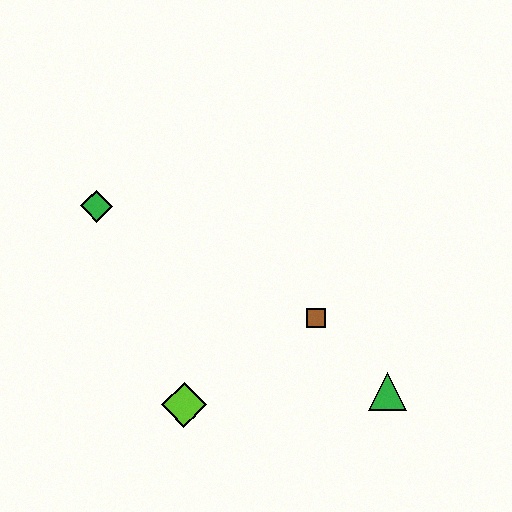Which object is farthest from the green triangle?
The green diamond is farthest from the green triangle.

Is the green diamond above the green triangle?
Yes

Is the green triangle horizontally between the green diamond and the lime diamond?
No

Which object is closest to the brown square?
The green triangle is closest to the brown square.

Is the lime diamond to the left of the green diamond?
No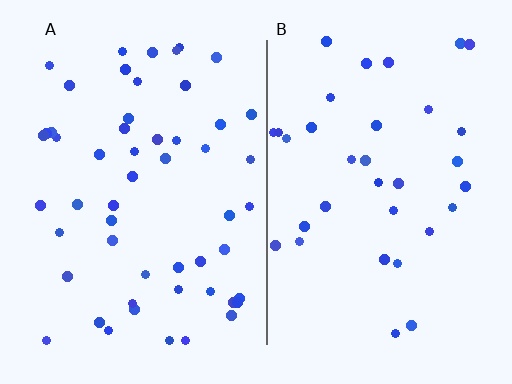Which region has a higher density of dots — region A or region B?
A (the left).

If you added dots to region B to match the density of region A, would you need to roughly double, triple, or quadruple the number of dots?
Approximately double.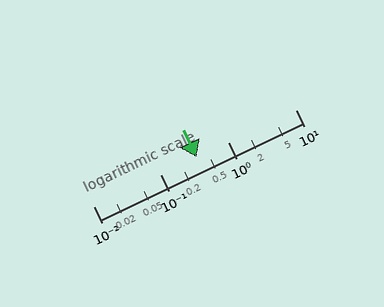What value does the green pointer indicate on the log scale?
The pointer indicates approximately 0.34.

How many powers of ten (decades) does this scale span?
The scale spans 3 decades, from 0.01 to 10.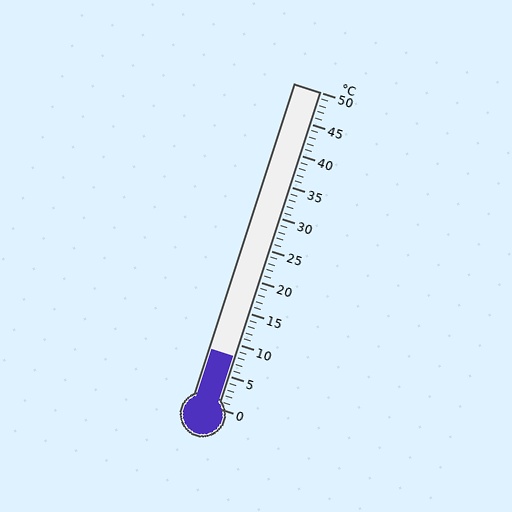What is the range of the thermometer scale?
The thermometer scale ranges from 0°C to 50°C.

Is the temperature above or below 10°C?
The temperature is below 10°C.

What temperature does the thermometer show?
The thermometer shows approximately 8°C.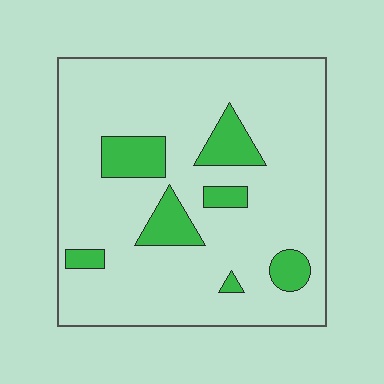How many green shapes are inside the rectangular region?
7.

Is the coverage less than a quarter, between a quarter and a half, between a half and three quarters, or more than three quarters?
Less than a quarter.